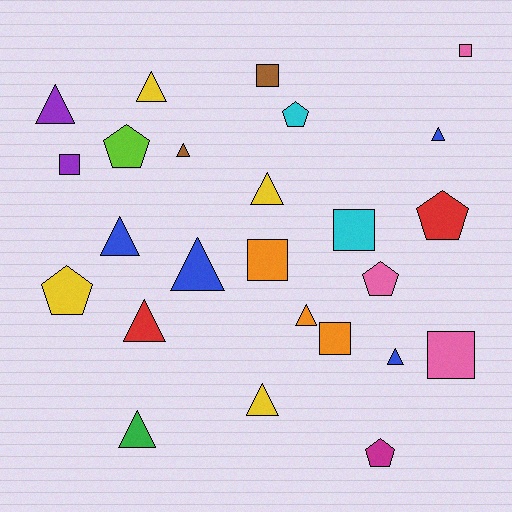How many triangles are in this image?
There are 12 triangles.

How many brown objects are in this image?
There are 2 brown objects.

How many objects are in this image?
There are 25 objects.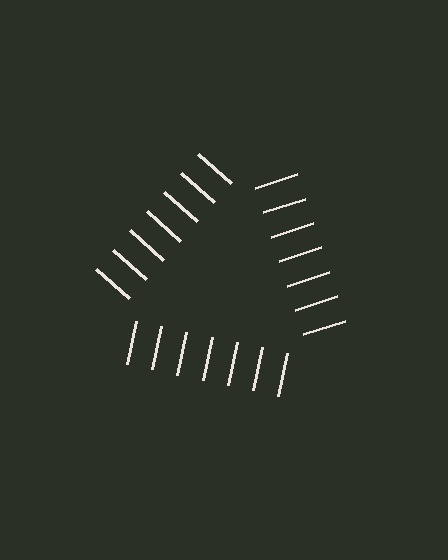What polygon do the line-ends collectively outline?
An illusory triangle — the line segments terminate on its edges but no continuous stroke is drawn.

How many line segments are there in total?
21 — 7 along each of the 3 edges.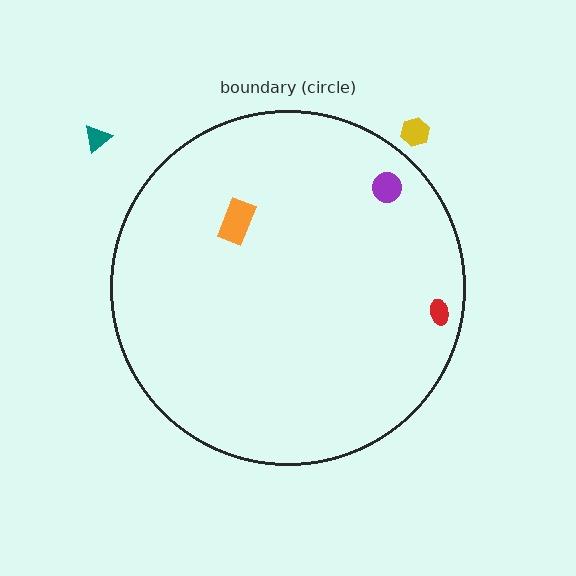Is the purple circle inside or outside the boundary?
Inside.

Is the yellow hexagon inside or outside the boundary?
Outside.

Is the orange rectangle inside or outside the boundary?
Inside.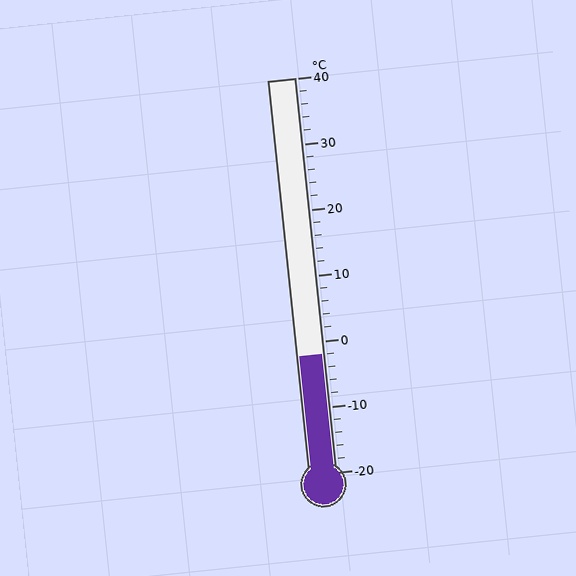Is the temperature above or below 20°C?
The temperature is below 20°C.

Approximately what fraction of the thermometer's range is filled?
The thermometer is filled to approximately 30% of its range.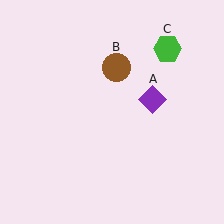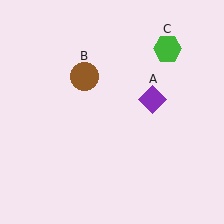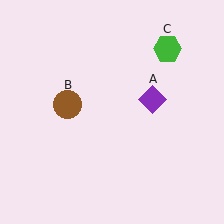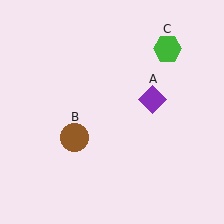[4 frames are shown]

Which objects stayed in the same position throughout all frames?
Purple diamond (object A) and green hexagon (object C) remained stationary.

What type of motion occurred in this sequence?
The brown circle (object B) rotated counterclockwise around the center of the scene.